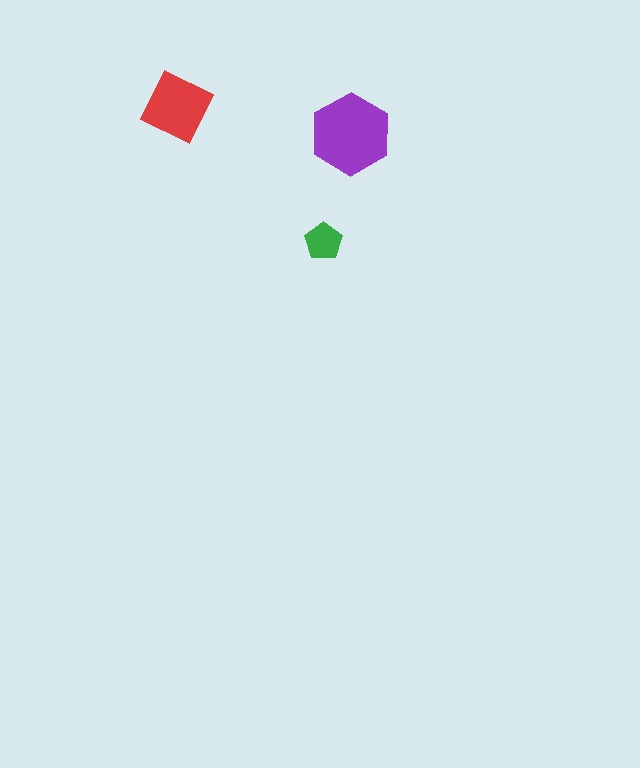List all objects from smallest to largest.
The green pentagon, the red diamond, the purple hexagon.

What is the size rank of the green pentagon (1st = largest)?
3rd.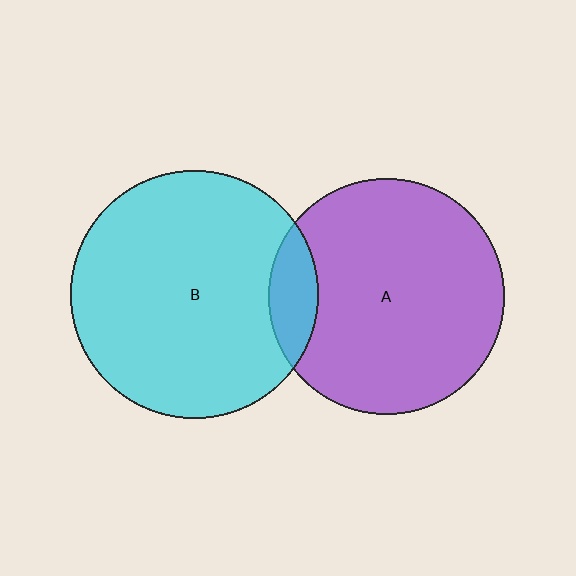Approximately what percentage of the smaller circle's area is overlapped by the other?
Approximately 10%.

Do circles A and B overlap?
Yes.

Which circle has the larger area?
Circle B (cyan).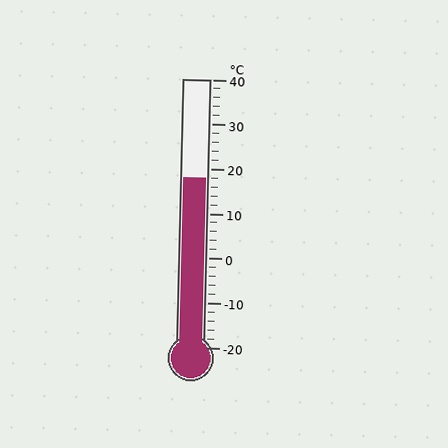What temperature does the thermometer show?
The thermometer shows approximately 18°C.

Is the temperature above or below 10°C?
The temperature is above 10°C.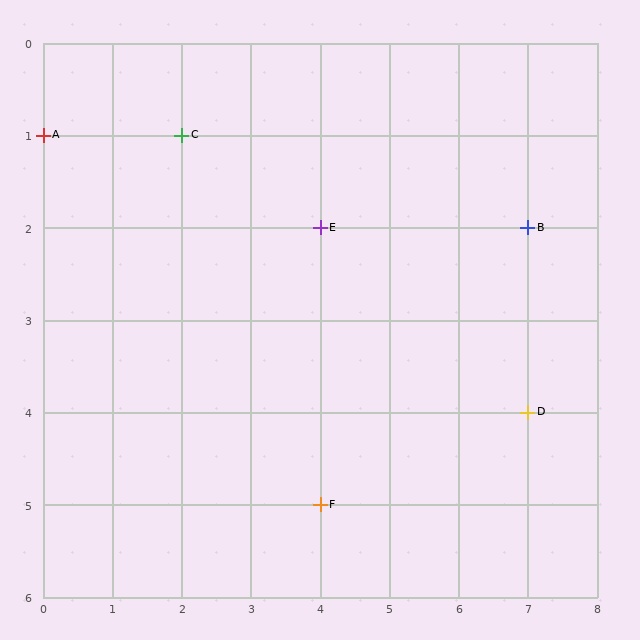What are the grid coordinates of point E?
Point E is at grid coordinates (4, 2).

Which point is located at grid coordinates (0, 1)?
Point A is at (0, 1).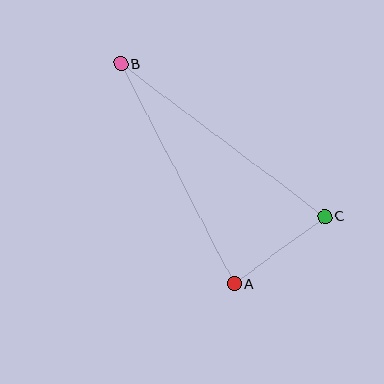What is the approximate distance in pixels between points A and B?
The distance between A and B is approximately 247 pixels.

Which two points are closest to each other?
Points A and C are closest to each other.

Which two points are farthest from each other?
Points B and C are farthest from each other.